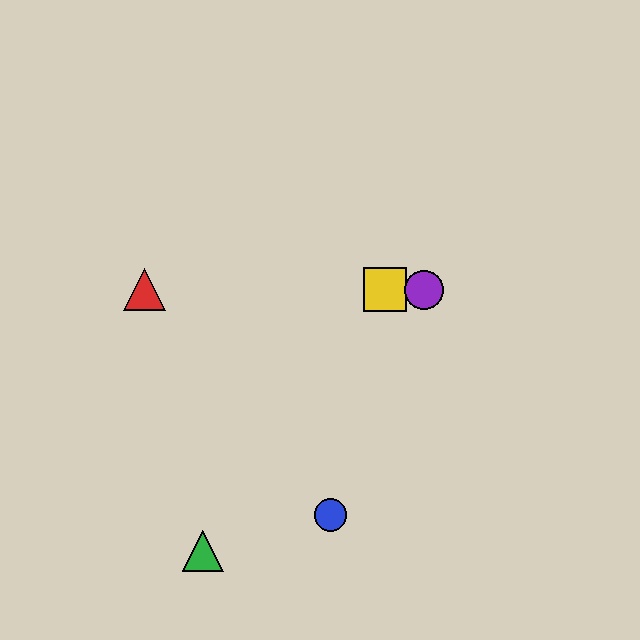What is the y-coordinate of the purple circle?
The purple circle is at y≈290.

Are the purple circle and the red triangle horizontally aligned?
Yes, both are at y≈290.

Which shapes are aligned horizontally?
The red triangle, the yellow square, the purple circle are aligned horizontally.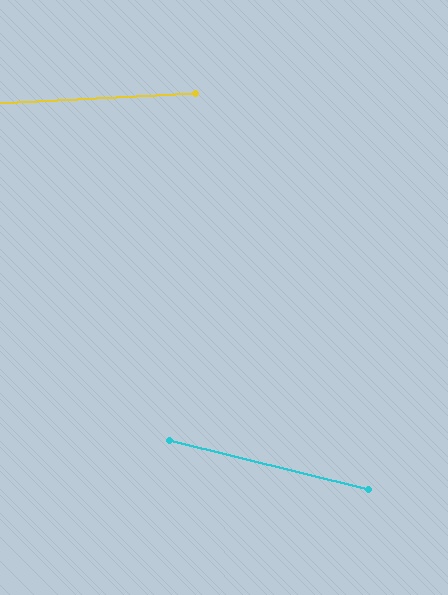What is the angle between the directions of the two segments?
Approximately 17 degrees.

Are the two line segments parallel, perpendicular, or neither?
Neither parallel nor perpendicular — they differ by about 17°.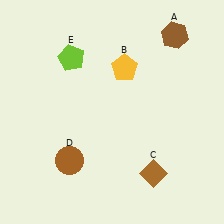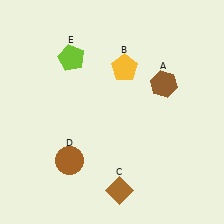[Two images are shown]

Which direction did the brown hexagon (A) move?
The brown hexagon (A) moved down.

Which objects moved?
The objects that moved are: the brown hexagon (A), the brown diamond (C).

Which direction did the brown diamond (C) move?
The brown diamond (C) moved left.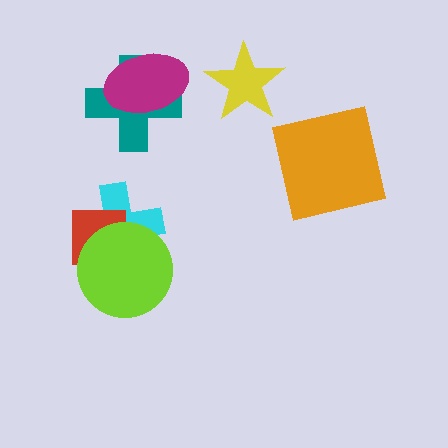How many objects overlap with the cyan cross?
2 objects overlap with the cyan cross.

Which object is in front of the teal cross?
The magenta ellipse is in front of the teal cross.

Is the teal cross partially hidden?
Yes, it is partially covered by another shape.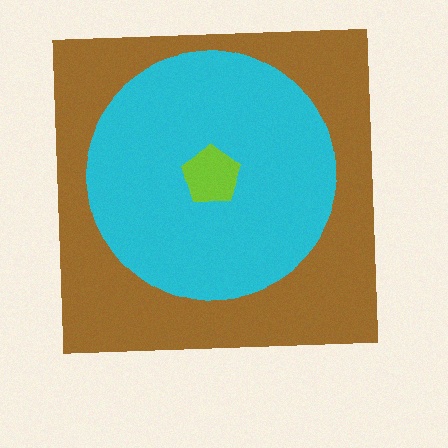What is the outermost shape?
The brown square.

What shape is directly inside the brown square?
The cyan circle.